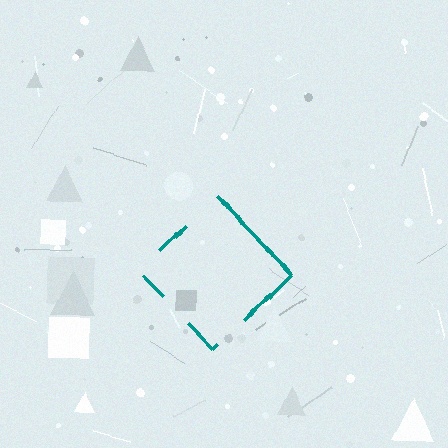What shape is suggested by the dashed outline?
The dashed outline suggests a diamond.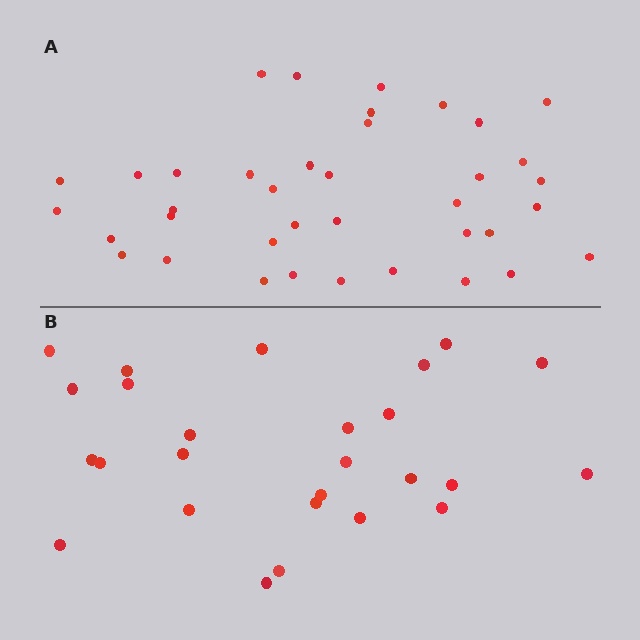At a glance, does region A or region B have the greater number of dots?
Region A (the top region) has more dots.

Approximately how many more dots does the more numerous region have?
Region A has roughly 12 or so more dots than region B.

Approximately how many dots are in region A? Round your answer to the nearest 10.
About 40 dots. (The exact count is 38, which rounds to 40.)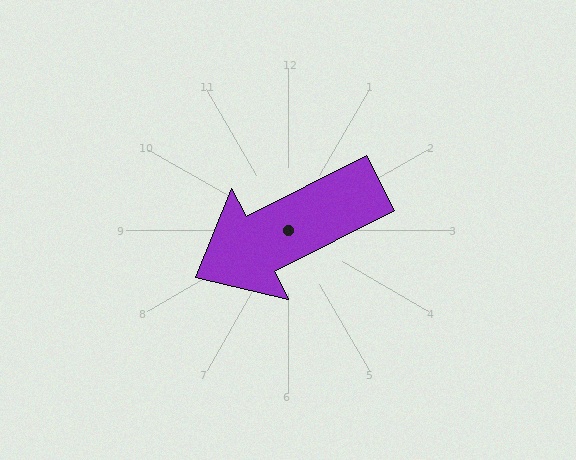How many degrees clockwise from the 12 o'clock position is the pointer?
Approximately 243 degrees.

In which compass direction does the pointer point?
Southwest.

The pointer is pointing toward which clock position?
Roughly 8 o'clock.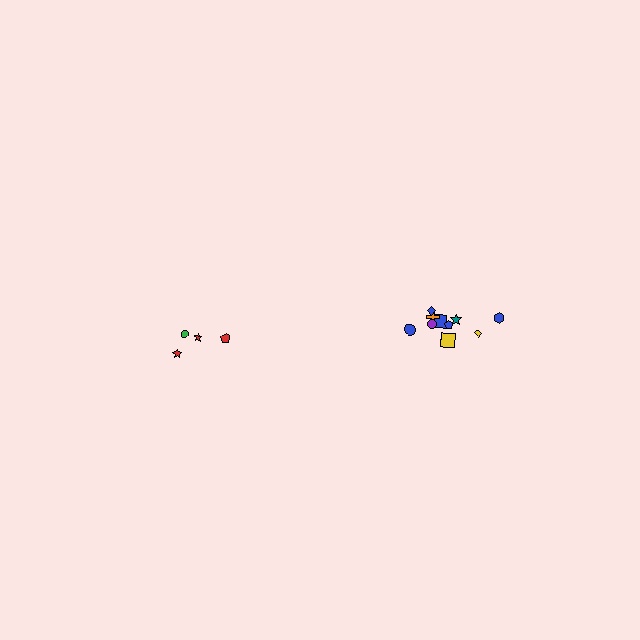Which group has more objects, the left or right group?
The right group.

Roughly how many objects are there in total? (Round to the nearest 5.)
Roughly 15 objects in total.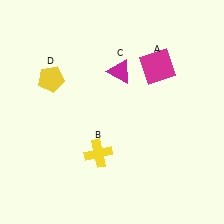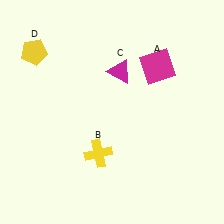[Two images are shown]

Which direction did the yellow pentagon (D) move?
The yellow pentagon (D) moved up.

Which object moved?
The yellow pentagon (D) moved up.